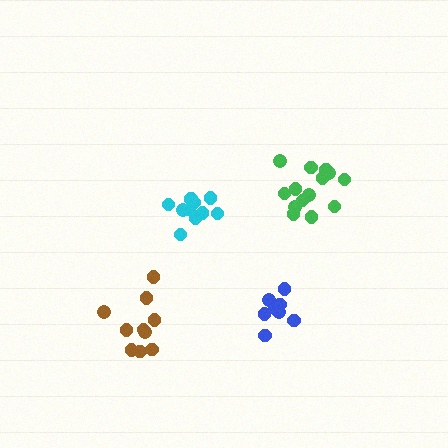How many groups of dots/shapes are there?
There are 4 groups.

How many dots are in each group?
Group 1: 14 dots, Group 2: 11 dots, Group 3: 8 dots, Group 4: 10 dots (43 total).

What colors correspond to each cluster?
The clusters are colored: green, cyan, blue, brown.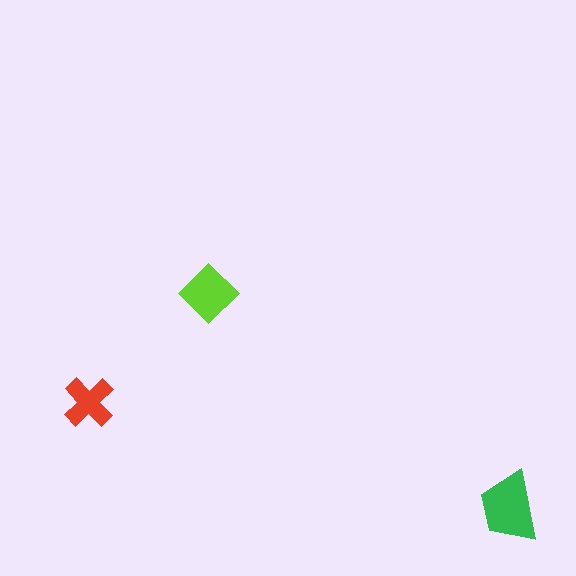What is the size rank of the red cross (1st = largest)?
3rd.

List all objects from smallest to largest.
The red cross, the lime diamond, the green trapezoid.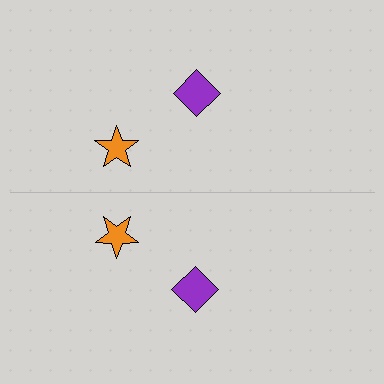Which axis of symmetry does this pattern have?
The pattern has a horizontal axis of symmetry running through the center of the image.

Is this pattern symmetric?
Yes, this pattern has bilateral (reflection) symmetry.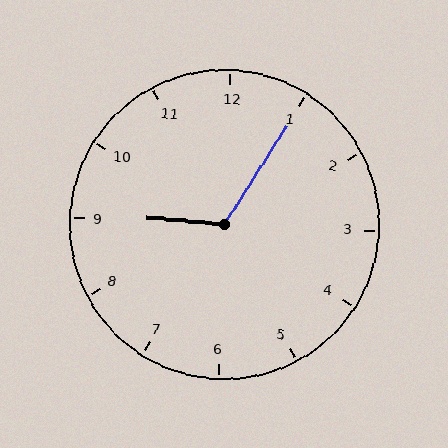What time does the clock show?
9:05.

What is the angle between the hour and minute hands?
Approximately 118 degrees.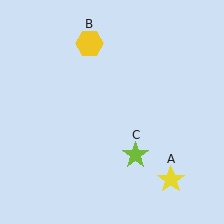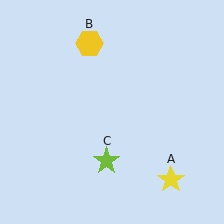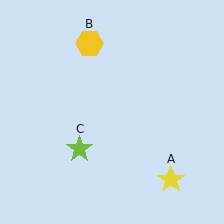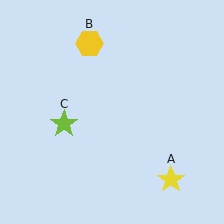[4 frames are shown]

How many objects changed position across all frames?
1 object changed position: lime star (object C).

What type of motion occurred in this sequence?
The lime star (object C) rotated clockwise around the center of the scene.